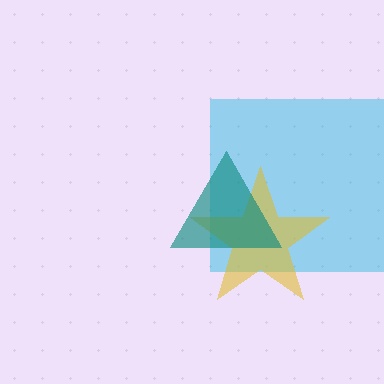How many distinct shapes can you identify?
There are 3 distinct shapes: a cyan square, a yellow star, a teal triangle.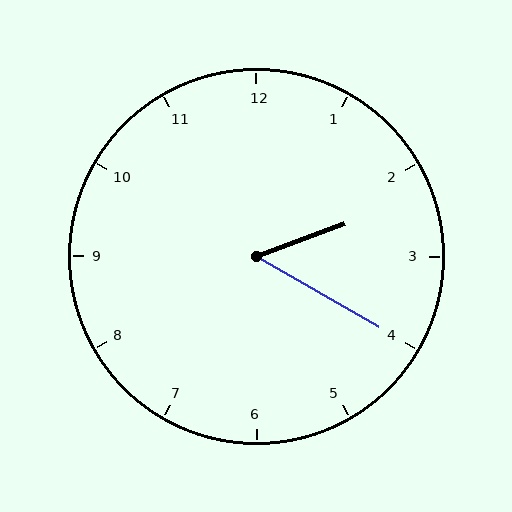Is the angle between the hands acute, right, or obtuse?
It is acute.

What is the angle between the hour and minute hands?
Approximately 50 degrees.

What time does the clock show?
2:20.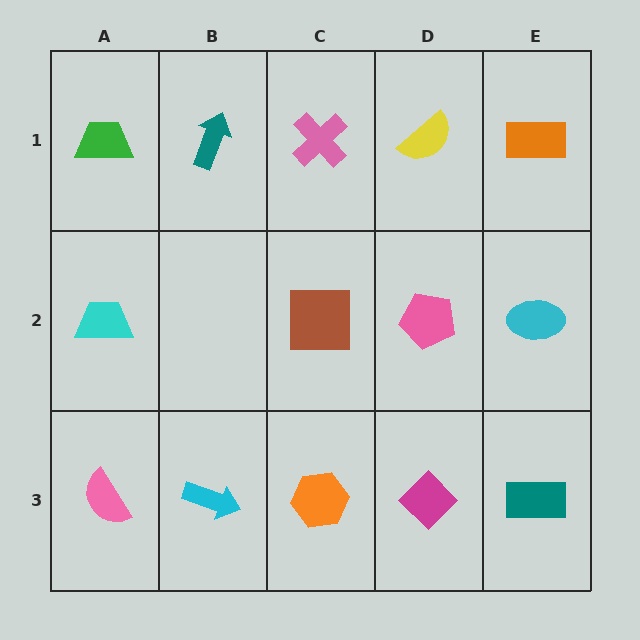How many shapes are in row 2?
4 shapes.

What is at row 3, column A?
A pink semicircle.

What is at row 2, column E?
A cyan ellipse.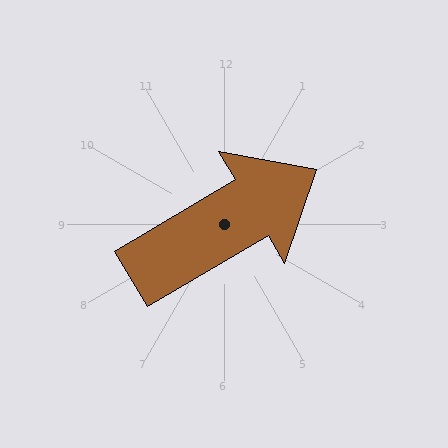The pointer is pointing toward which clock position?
Roughly 2 o'clock.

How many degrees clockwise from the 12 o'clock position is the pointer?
Approximately 59 degrees.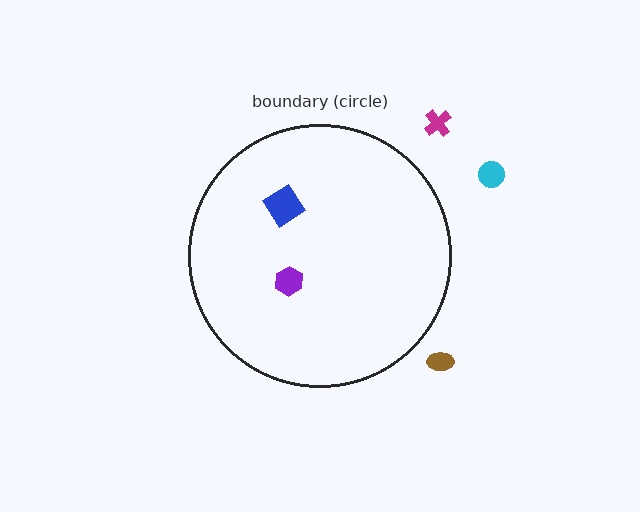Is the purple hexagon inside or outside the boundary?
Inside.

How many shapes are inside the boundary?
2 inside, 3 outside.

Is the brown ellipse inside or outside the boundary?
Outside.